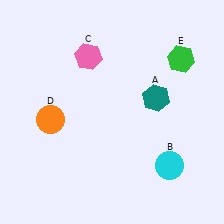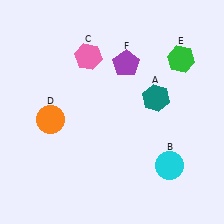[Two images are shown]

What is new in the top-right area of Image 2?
A purple pentagon (F) was added in the top-right area of Image 2.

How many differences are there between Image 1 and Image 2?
There is 1 difference between the two images.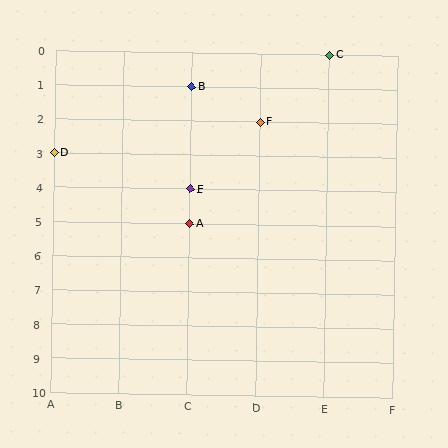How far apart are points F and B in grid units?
Points F and B are 1 column and 1 row apart (about 1.4 grid units diagonally).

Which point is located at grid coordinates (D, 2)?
Point F is at (D, 2).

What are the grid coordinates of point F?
Point F is at grid coordinates (D, 2).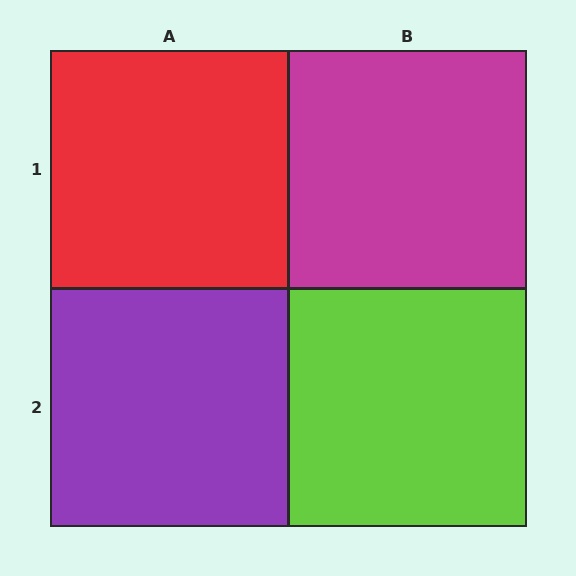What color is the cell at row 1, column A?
Red.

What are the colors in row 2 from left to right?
Purple, lime.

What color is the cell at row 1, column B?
Magenta.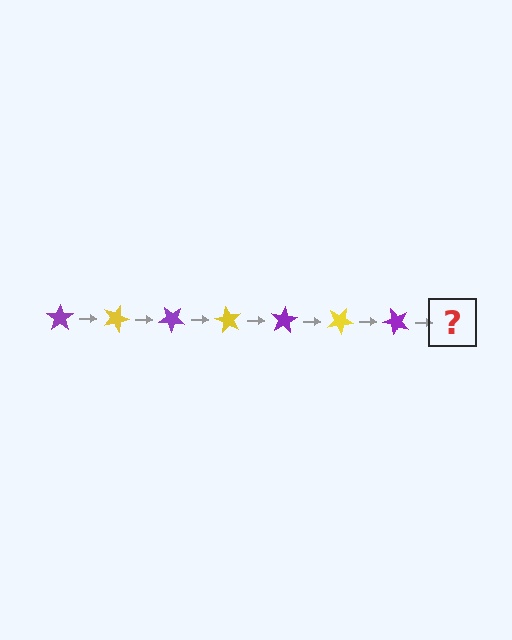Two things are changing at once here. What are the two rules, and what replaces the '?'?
The two rules are that it rotates 20 degrees each step and the color cycles through purple and yellow. The '?' should be a yellow star, rotated 140 degrees from the start.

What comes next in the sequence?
The next element should be a yellow star, rotated 140 degrees from the start.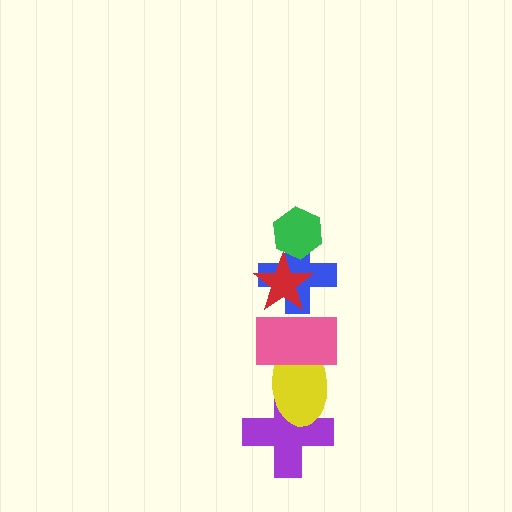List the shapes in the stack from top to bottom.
From top to bottom: the green hexagon, the red star, the blue cross, the pink rectangle, the yellow ellipse, the purple cross.